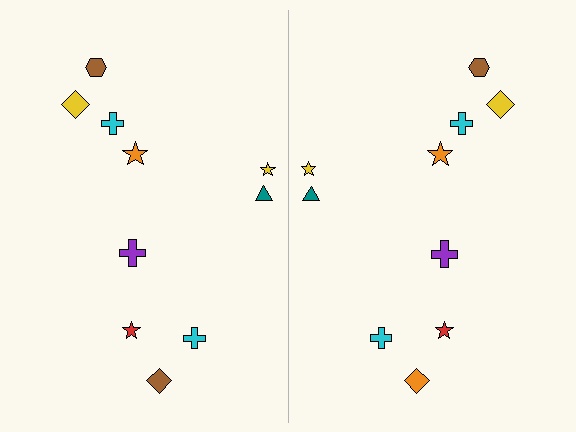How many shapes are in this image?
There are 20 shapes in this image.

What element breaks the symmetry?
The orange diamond on the right side breaks the symmetry — its mirror counterpart is brown.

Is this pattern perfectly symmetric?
No, the pattern is not perfectly symmetric. The orange diamond on the right side breaks the symmetry — its mirror counterpart is brown.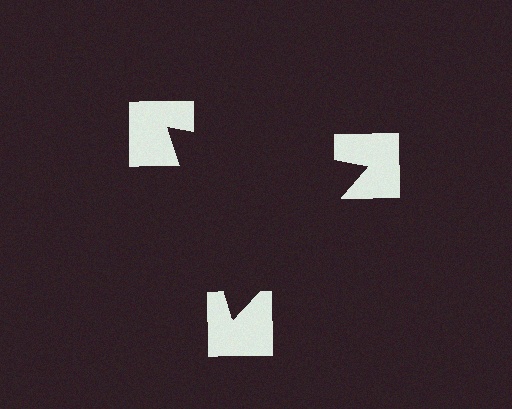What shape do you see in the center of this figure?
An illusory triangle — its edges are inferred from the aligned wedge cuts in the notched squares, not physically drawn.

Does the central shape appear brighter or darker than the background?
It typically appears slightly darker than the background, even though no actual brightness change is drawn.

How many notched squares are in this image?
There are 3 — one at each vertex of the illusory triangle.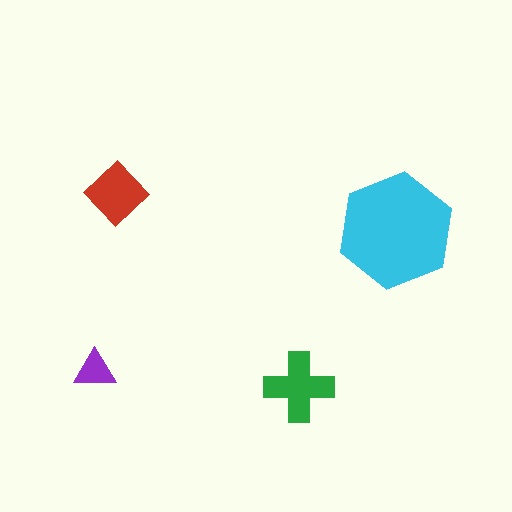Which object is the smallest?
The purple triangle.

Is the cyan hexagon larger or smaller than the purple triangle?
Larger.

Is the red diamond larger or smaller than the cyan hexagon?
Smaller.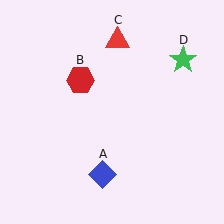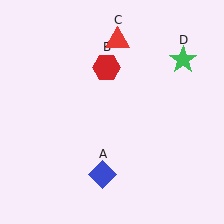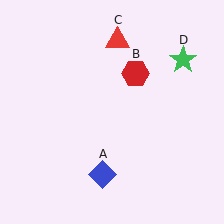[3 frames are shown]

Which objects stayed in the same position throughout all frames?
Blue diamond (object A) and red triangle (object C) and green star (object D) remained stationary.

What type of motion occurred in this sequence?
The red hexagon (object B) rotated clockwise around the center of the scene.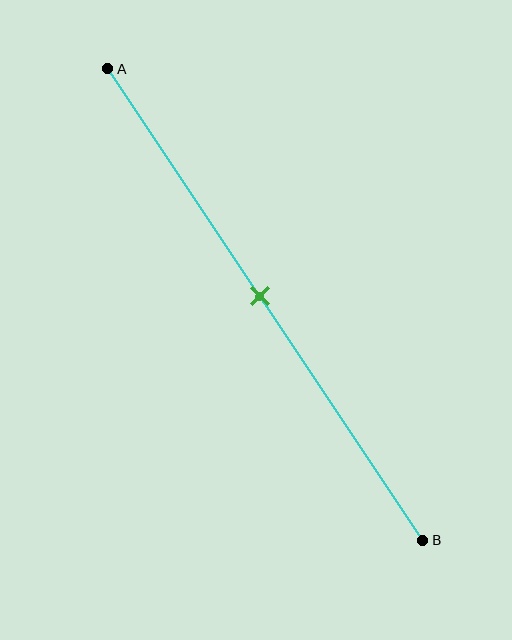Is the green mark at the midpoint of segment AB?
Yes, the mark is approximately at the midpoint.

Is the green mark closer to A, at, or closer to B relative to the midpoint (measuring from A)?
The green mark is approximately at the midpoint of segment AB.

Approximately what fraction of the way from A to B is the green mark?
The green mark is approximately 50% of the way from A to B.